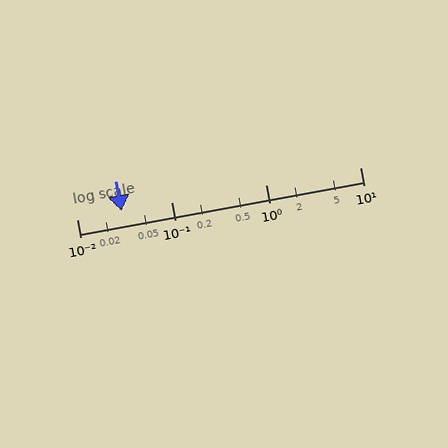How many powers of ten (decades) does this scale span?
The scale spans 3 decades, from 0.01 to 10.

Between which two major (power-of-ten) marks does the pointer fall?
The pointer is between 0.01 and 0.1.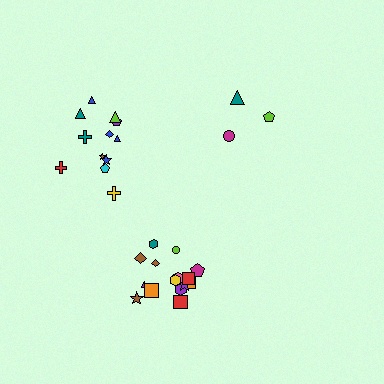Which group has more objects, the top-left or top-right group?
The top-left group.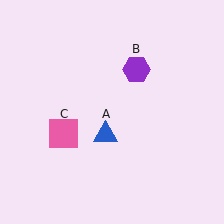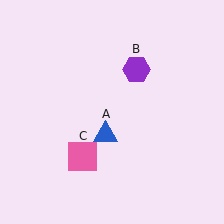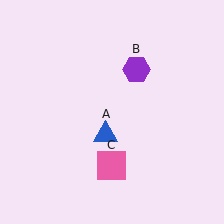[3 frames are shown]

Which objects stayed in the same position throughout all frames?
Blue triangle (object A) and purple hexagon (object B) remained stationary.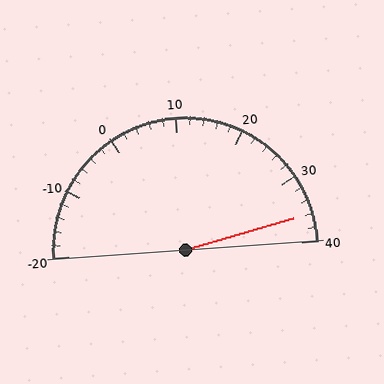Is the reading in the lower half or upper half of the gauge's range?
The reading is in the upper half of the range (-20 to 40).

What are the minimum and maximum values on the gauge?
The gauge ranges from -20 to 40.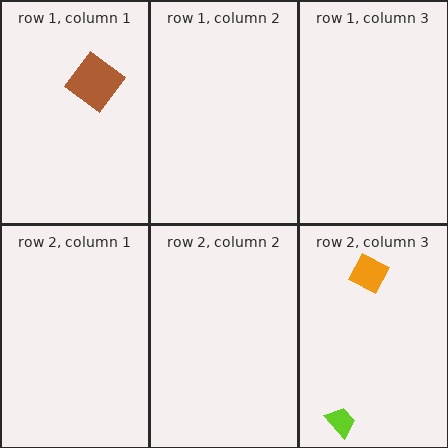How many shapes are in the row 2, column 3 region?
2.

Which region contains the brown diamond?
The row 1, column 1 region.